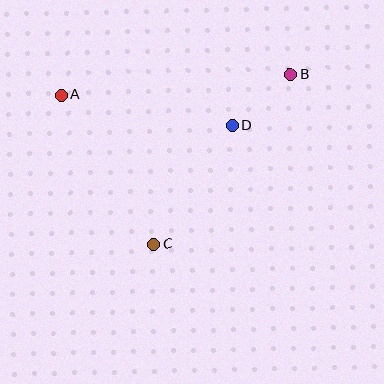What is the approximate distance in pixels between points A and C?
The distance between A and C is approximately 175 pixels.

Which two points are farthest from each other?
Points A and B are farthest from each other.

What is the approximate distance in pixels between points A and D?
The distance between A and D is approximately 173 pixels.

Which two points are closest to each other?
Points B and D are closest to each other.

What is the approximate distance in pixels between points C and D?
The distance between C and D is approximately 142 pixels.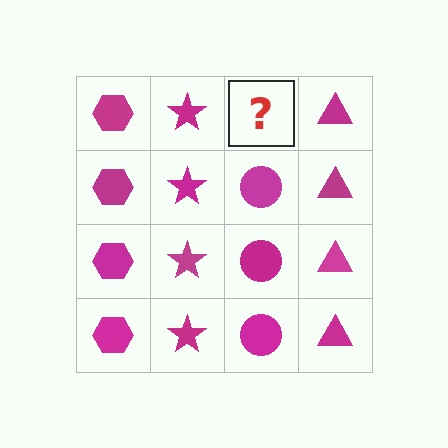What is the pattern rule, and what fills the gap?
The rule is that each column has a consistent shape. The gap should be filled with a magenta circle.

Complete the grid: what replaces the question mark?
The question mark should be replaced with a magenta circle.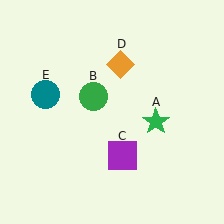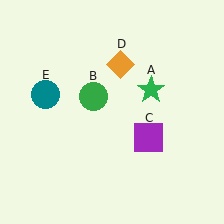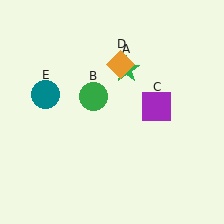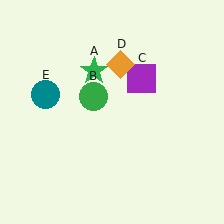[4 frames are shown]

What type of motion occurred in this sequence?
The green star (object A), purple square (object C) rotated counterclockwise around the center of the scene.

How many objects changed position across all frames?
2 objects changed position: green star (object A), purple square (object C).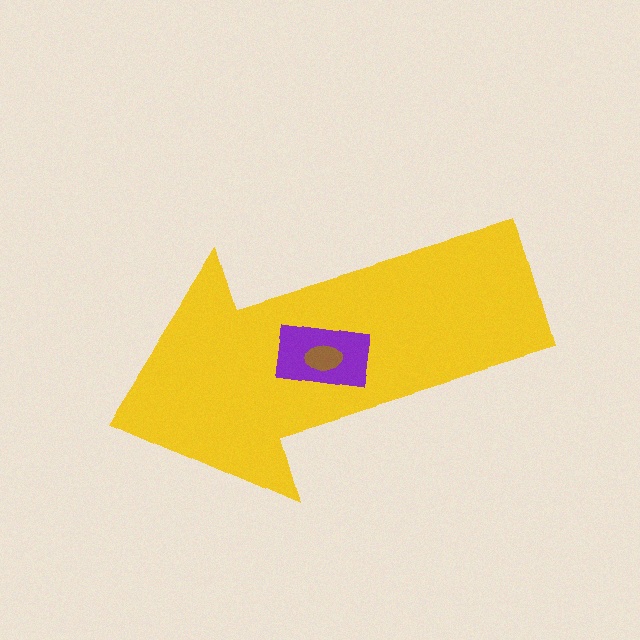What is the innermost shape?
The brown ellipse.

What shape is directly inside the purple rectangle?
The brown ellipse.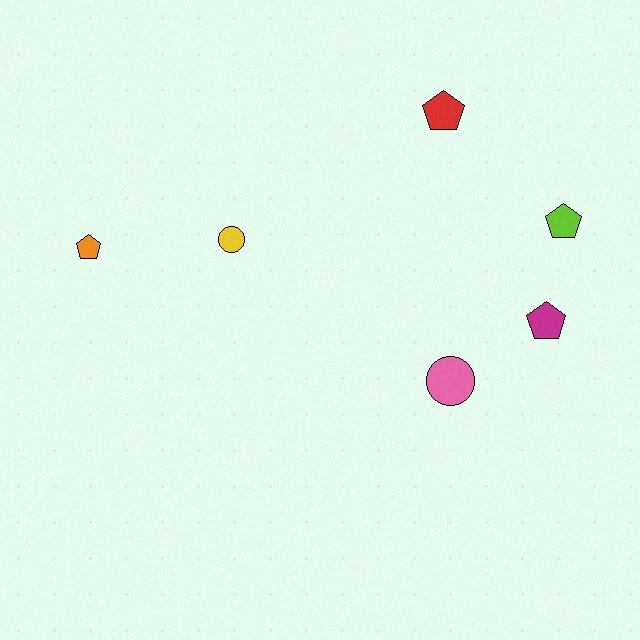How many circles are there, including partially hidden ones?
There are 2 circles.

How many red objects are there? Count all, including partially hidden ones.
There is 1 red object.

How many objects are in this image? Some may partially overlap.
There are 6 objects.